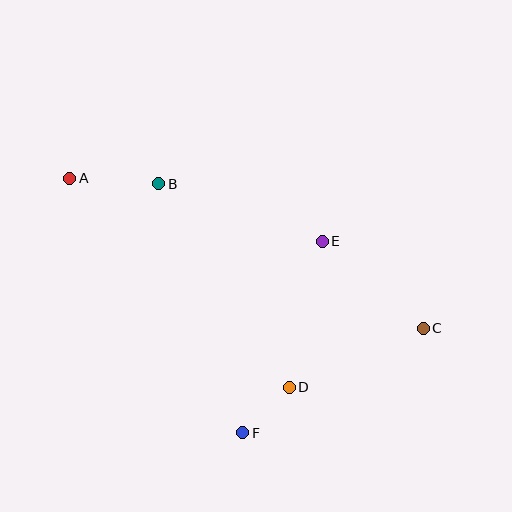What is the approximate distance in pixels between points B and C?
The distance between B and C is approximately 302 pixels.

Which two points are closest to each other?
Points D and F are closest to each other.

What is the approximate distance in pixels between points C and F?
The distance between C and F is approximately 209 pixels.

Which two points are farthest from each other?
Points A and C are farthest from each other.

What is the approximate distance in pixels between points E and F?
The distance between E and F is approximately 207 pixels.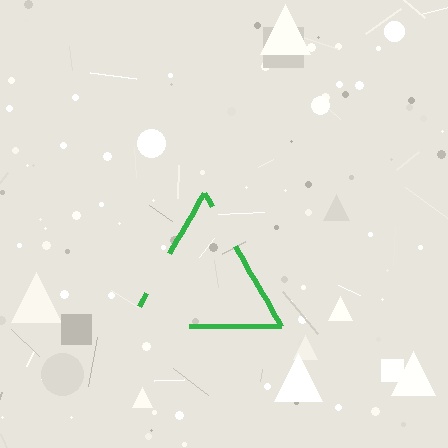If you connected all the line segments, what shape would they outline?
They would outline a triangle.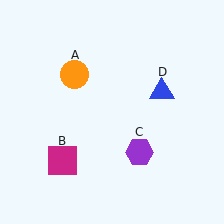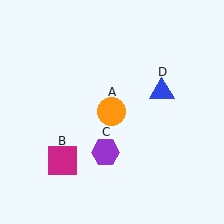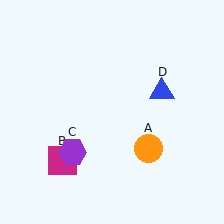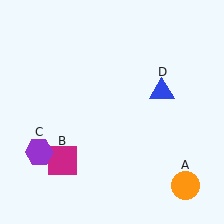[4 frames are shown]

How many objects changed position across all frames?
2 objects changed position: orange circle (object A), purple hexagon (object C).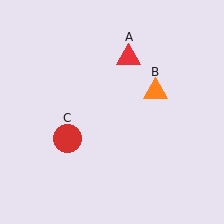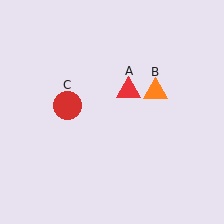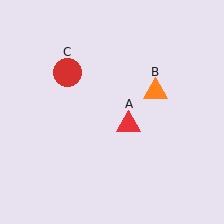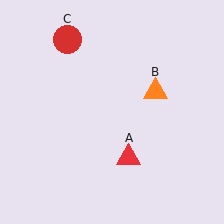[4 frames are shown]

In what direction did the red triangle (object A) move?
The red triangle (object A) moved down.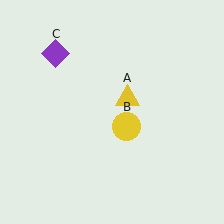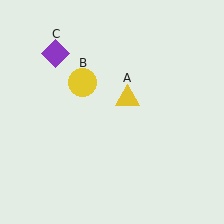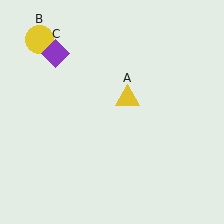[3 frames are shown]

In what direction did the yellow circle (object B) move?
The yellow circle (object B) moved up and to the left.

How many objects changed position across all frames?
1 object changed position: yellow circle (object B).